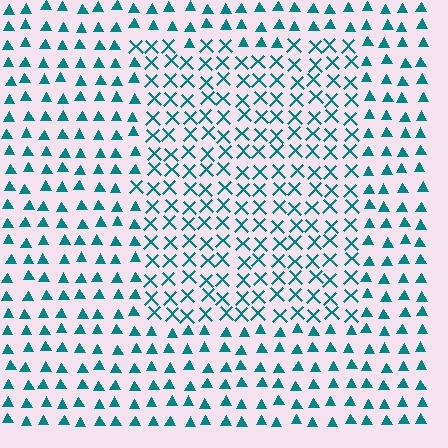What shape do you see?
I see a rectangle.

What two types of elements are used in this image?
The image uses X marks inside the rectangle region and triangles outside it.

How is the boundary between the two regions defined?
The boundary is defined by a change in element shape: X marks inside vs. triangles outside. All elements share the same color and spacing.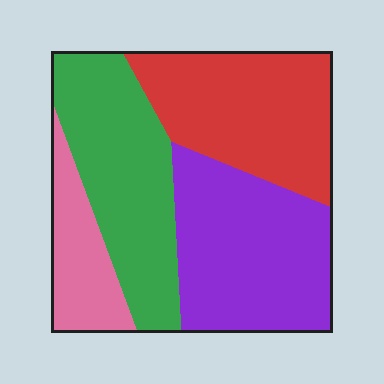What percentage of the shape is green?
Green takes up about one quarter (1/4) of the shape.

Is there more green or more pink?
Green.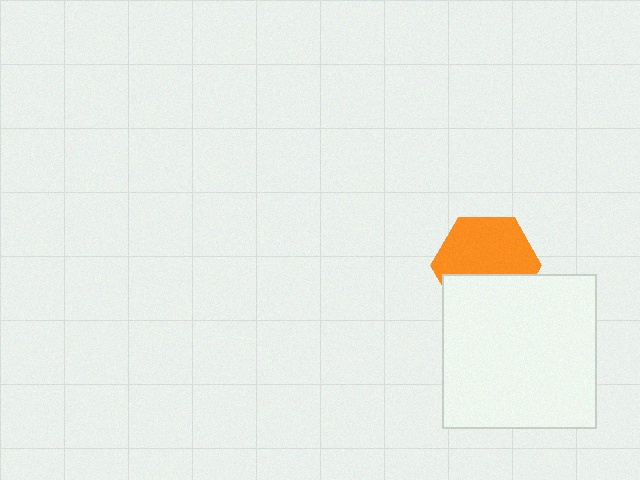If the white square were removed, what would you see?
You would see the complete orange hexagon.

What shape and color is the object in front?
The object in front is a white square.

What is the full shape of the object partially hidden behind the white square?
The partially hidden object is an orange hexagon.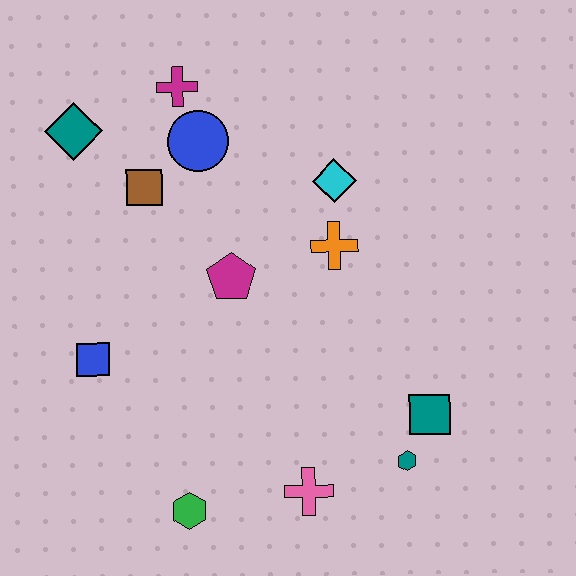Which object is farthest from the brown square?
The teal hexagon is farthest from the brown square.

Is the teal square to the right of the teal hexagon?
Yes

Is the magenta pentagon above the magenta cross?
No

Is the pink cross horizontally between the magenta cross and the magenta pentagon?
No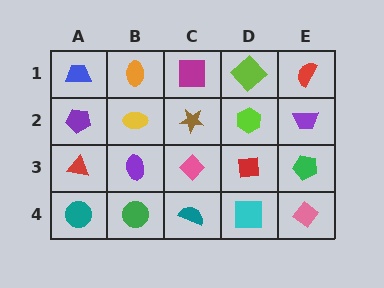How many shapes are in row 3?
5 shapes.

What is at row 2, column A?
A purple pentagon.